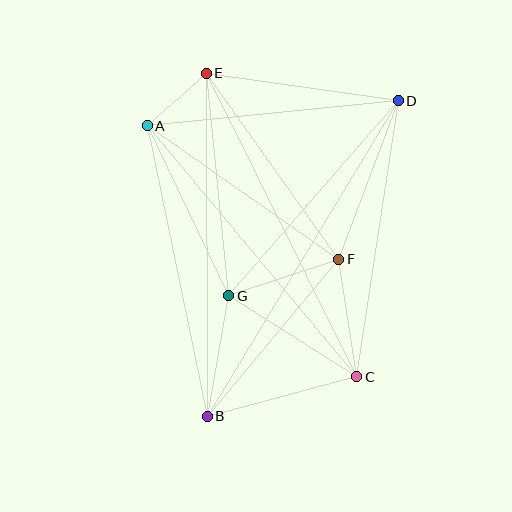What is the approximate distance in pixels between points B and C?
The distance between B and C is approximately 154 pixels.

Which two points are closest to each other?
Points A and E are closest to each other.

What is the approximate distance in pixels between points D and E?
The distance between D and E is approximately 194 pixels.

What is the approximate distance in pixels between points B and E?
The distance between B and E is approximately 343 pixels.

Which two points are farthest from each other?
Points B and D are farthest from each other.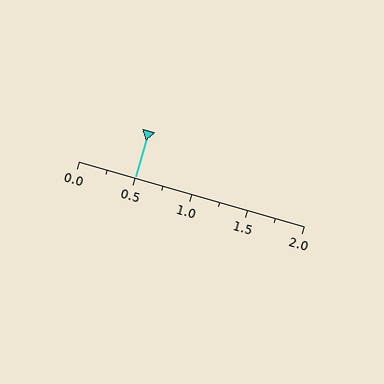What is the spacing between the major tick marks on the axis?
The major ticks are spaced 0.5 apart.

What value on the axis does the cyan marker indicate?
The marker indicates approximately 0.5.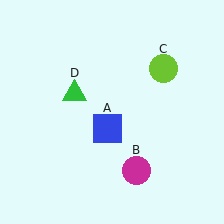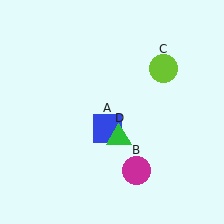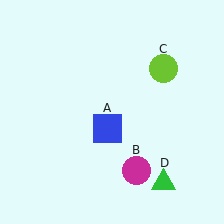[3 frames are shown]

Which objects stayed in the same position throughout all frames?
Blue square (object A) and magenta circle (object B) and lime circle (object C) remained stationary.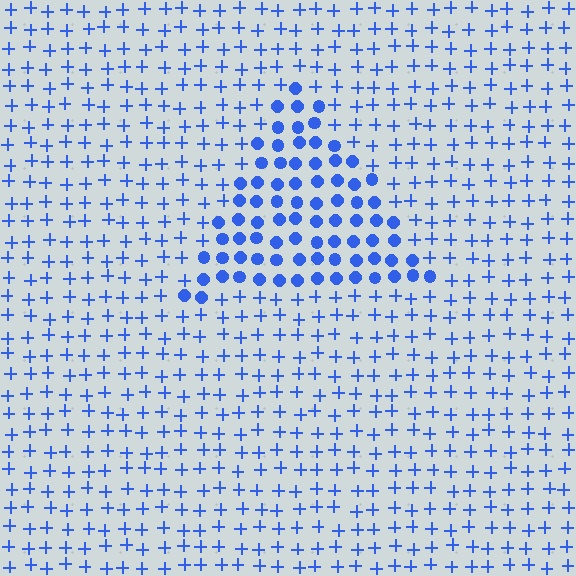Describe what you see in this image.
The image is filled with small blue elements arranged in a uniform grid. A triangle-shaped region contains circles, while the surrounding area contains plus signs. The boundary is defined purely by the change in element shape.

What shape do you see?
I see a triangle.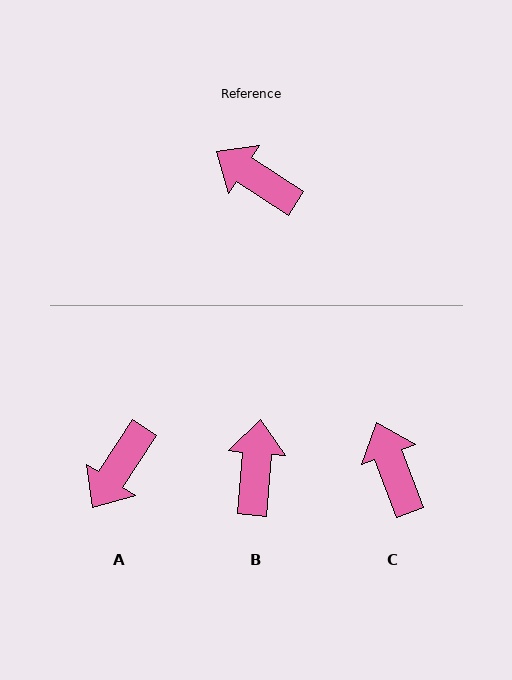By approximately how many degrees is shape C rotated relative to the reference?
Approximately 36 degrees clockwise.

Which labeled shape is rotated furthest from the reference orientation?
A, about 91 degrees away.